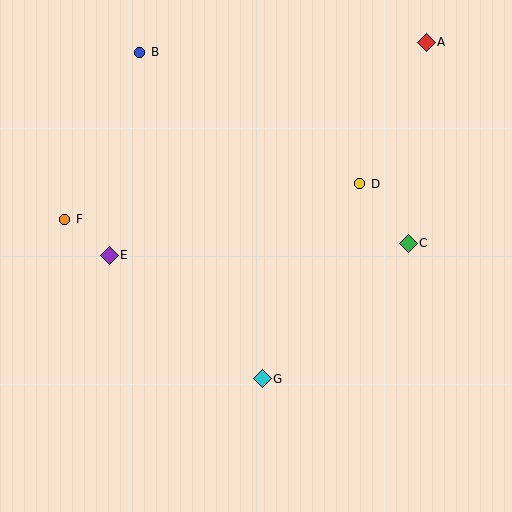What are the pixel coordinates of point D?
Point D is at (360, 184).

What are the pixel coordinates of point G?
Point G is at (262, 379).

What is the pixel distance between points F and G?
The distance between F and G is 254 pixels.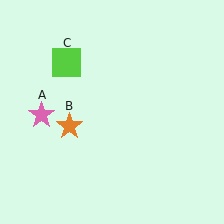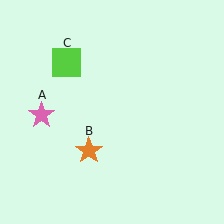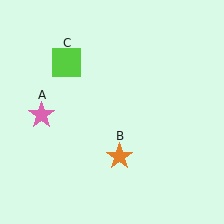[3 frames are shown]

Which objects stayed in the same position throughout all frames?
Pink star (object A) and lime square (object C) remained stationary.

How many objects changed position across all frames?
1 object changed position: orange star (object B).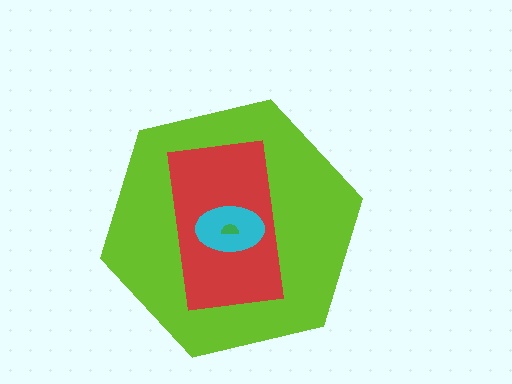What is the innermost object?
The green semicircle.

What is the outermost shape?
The lime hexagon.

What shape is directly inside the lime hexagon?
The red rectangle.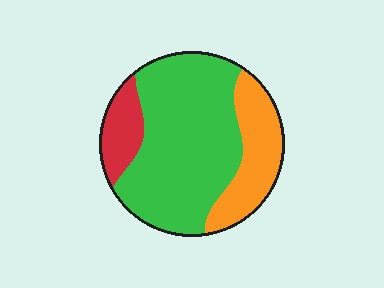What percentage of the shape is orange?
Orange covers 24% of the shape.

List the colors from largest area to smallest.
From largest to smallest: green, orange, red.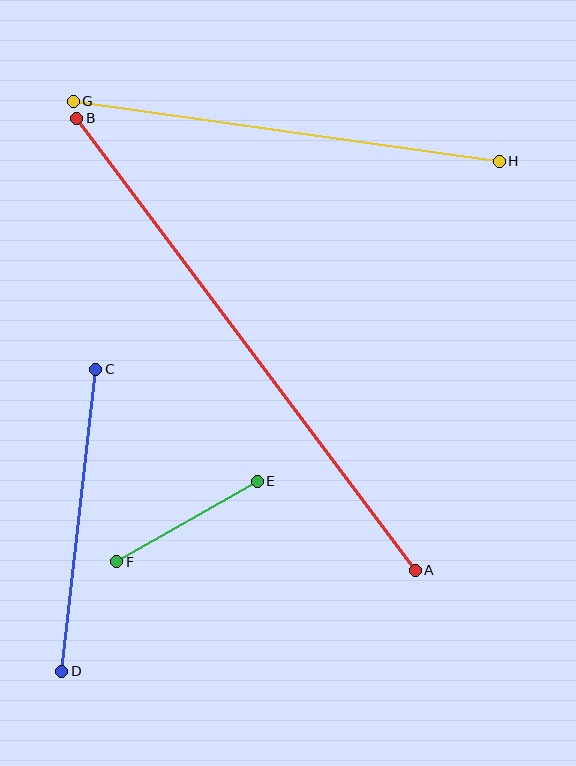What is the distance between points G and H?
The distance is approximately 430 pixels.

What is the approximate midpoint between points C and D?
The midpoint is at approximately (79, 520) pixels.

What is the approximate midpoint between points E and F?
The midpoint is at approximately (187, 521) pixels.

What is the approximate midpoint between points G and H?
The midpoint is at approximately (286, 131) pixels.